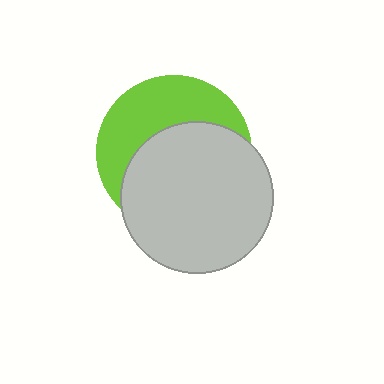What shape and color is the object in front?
The object in front is a light gray circle.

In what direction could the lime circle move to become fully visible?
The lime circle could move up. That would shift it out from behind the light gray circle entirely.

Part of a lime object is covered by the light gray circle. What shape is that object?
It is a circle.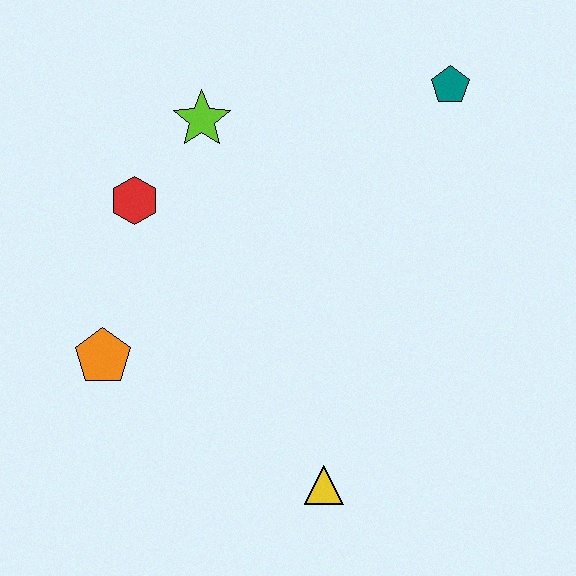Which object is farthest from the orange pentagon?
The teal pentagon is farthest from the orange pentagon.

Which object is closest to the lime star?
The red hexagon is closest to the lime star.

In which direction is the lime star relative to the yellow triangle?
The lime star is above the yellow triangle.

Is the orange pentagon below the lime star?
Yes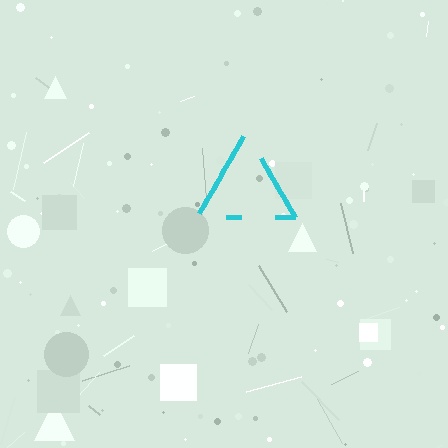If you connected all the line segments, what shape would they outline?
They would outline a triangle.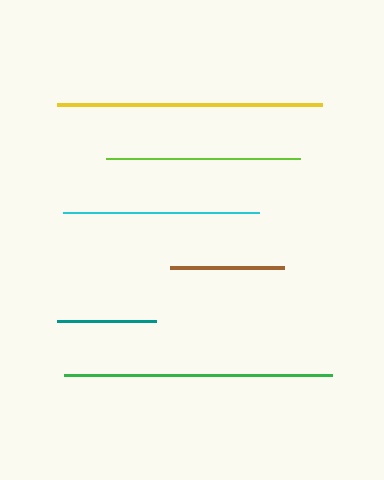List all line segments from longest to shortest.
From longest to shortest: green, yellow, cyan, lime, brown, teal.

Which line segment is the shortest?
The teal line is the shortest at approximately 99 pixels.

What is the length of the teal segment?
The teal segment is approximately 99 pixels long.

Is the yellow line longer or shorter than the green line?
The green line is longer than the yellow line.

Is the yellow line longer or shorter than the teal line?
The yellow line is longer than the teal line.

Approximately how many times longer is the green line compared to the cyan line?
The green line is approximately 1.4 times the length of the cyan line.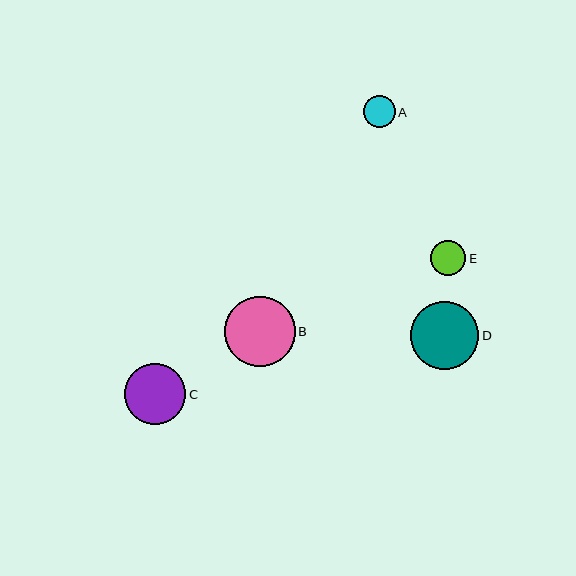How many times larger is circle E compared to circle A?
Circle E is approximately 1.1 times the size of circle A.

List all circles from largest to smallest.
From largest to smallest: B, D, C, E, A.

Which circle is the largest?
Circle B is the largest with a size of approximately 71 pixels.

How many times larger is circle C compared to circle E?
Circle C is approximately 1.8 times the size of circle E.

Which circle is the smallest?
Circle A is the smallest with a size of approximately 31 pixels.